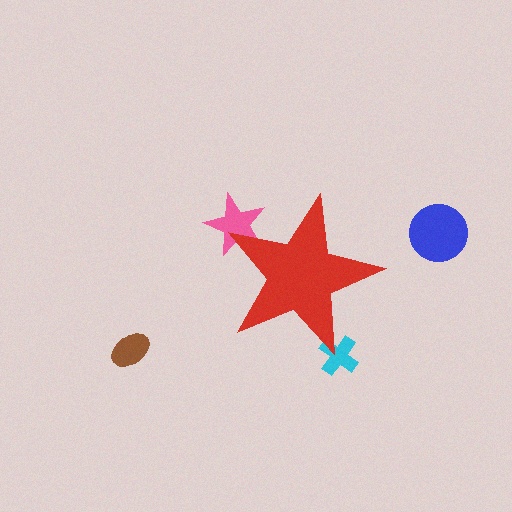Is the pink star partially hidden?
Yes, the pink star is partially hidden behind the red star.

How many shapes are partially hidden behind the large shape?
2 shapes are partially hidden.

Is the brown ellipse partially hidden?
No, the brown ellipse is fully visible.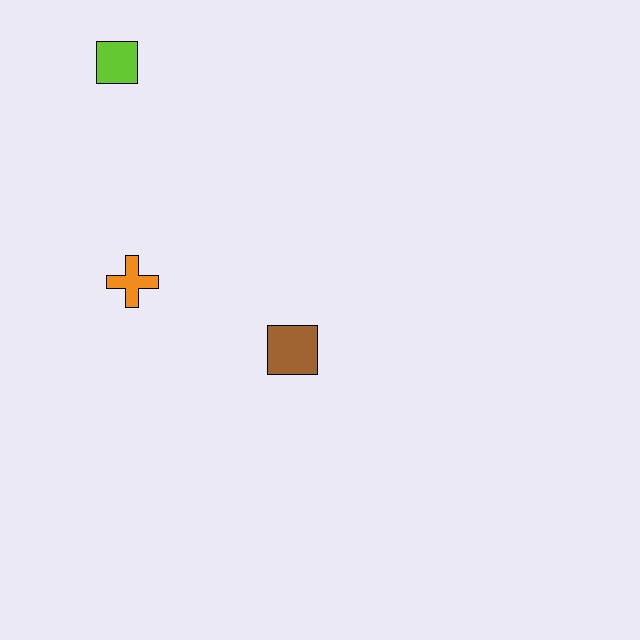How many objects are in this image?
There are 3 objects.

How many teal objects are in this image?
There are no teal objects.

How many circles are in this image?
There are no circles.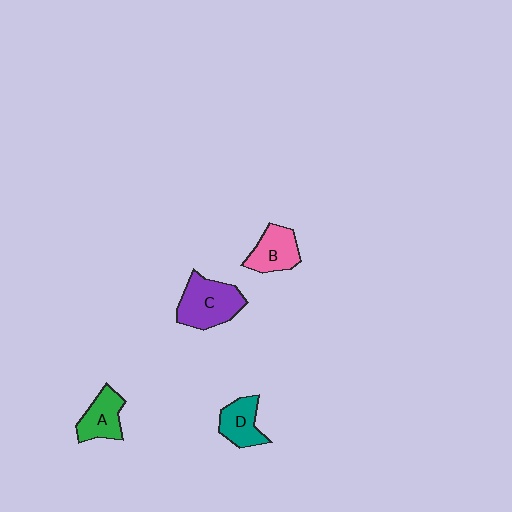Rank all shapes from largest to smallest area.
From largest to smallest: C (purple), B (pink), A (green), D (teal).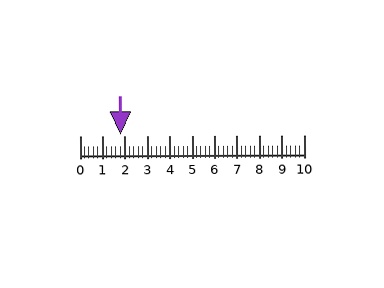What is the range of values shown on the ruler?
The ruler shows values from 0 to 10.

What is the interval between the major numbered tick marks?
The major tick marks are spaced 1 units apart.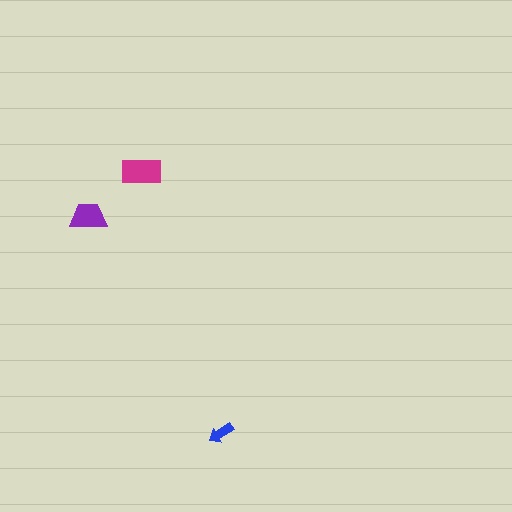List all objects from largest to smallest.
The magenta rectangle, the purple trapezoid, the blue arrow.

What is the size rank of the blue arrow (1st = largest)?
3rd.